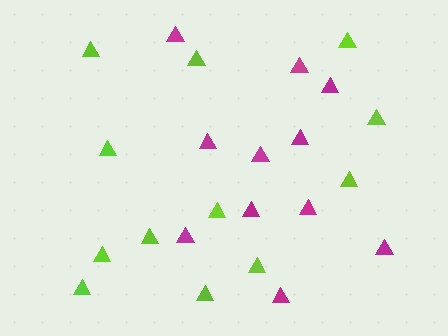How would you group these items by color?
There are 2 groups: one group of lime triangles (12) and one group of magenta triangles (11).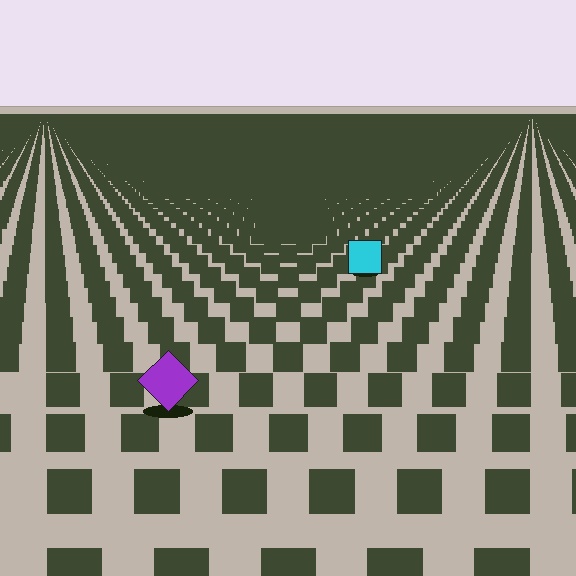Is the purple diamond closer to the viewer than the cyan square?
Yes. The purple diamond is closer — you can tell from the texture gradient: the ground texture is coarser near it.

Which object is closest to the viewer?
The purple diamond is closest. The texture marks near it are larger and more spread out.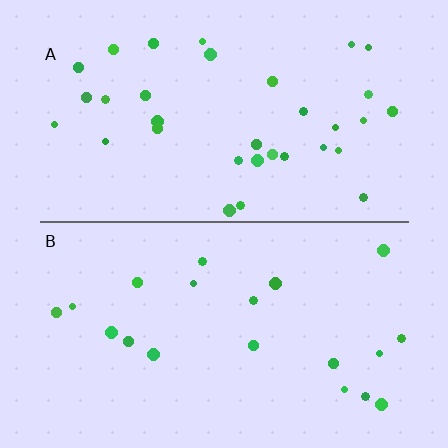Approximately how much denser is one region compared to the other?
Approximately 1.7× — region A over region B.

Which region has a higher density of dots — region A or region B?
A (the top).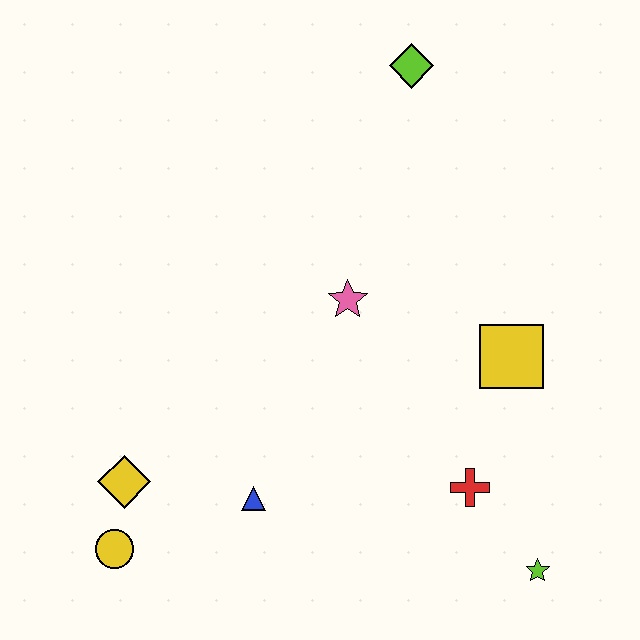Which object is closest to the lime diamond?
The pink star is closest to the lime diamond.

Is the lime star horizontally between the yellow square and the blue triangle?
No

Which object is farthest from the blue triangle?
The lime diamond is farthest from the blue triangle.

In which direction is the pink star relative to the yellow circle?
The pink star is above the yellow circle.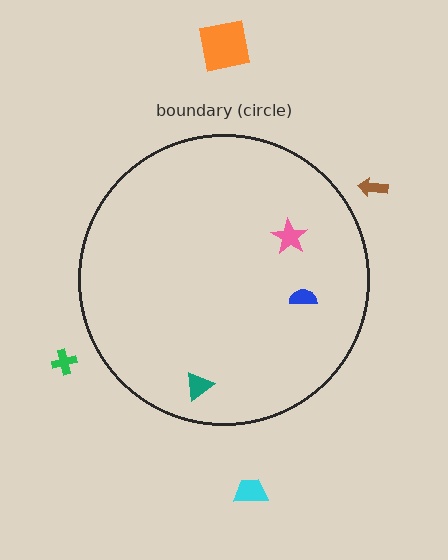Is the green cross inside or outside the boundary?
Outside.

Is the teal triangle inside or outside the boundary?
Inside.